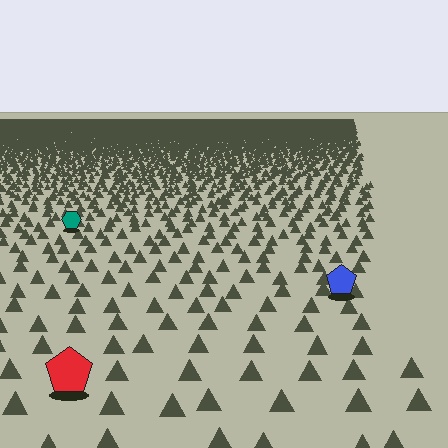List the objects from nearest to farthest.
From nearest to farthest: the red pentagon, the blue pentagon, the teal hexagon.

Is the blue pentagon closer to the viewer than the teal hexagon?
Yes. The blue pentagon is closer — you can tell from the texture gradient: the ground texture is coarser near it.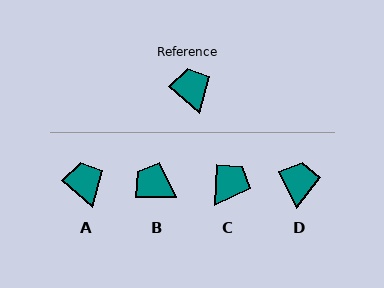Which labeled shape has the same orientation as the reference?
A.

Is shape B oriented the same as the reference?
No, it is off by about 42 degrees.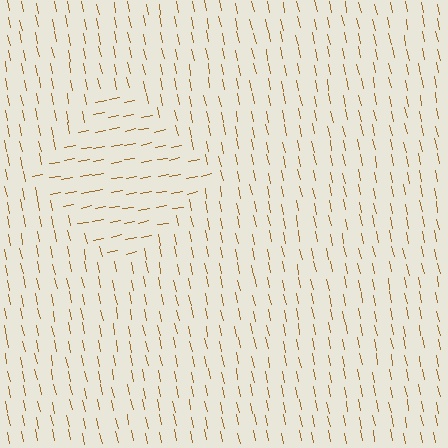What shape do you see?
I see a diamond.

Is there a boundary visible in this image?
Yes, there is a texture boundary formed by a change in line orientation.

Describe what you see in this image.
The image is filled with small brown line segments. A diamond region in the image has lines oriented differently from the surrounding lines, creating a visible texture boundary.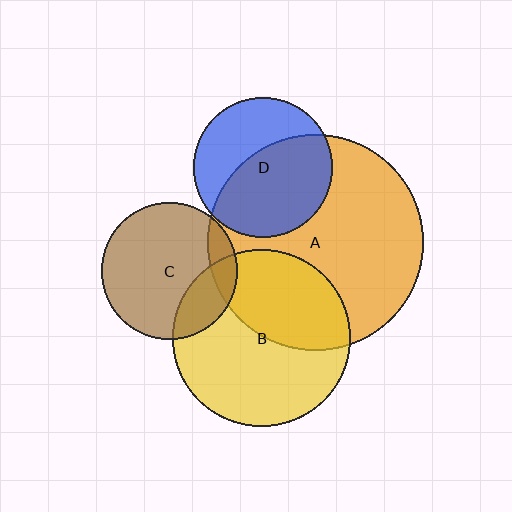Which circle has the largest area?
Circle A (orange).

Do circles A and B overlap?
Yes.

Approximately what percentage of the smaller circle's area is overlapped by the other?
Approximately 40%.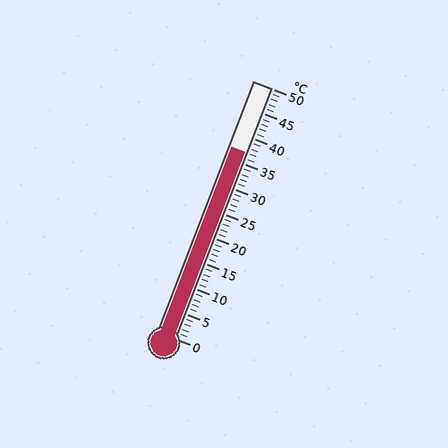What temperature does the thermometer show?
The thermometer shows approximately 37°C.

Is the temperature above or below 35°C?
The temperature is above 35°C.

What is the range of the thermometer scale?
The thermometer scale ranges from 0°C to 50°C.